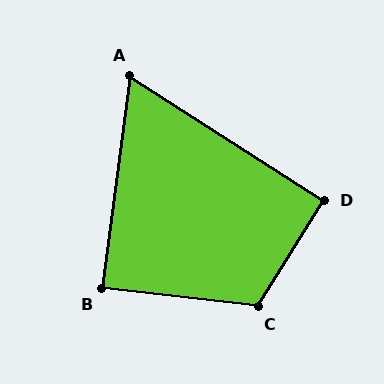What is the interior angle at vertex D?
Approximately 91 degrees (approximately right).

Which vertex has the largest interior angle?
C, at approximately 115 degrees.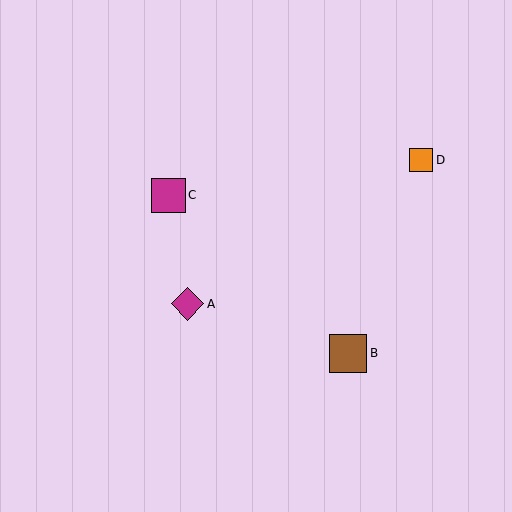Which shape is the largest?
The brown square (labeled B) is the largest.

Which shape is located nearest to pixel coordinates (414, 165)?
The orange square (labeled D) at (421, 160) is nearest to that location.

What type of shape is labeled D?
Shape D is an orange square.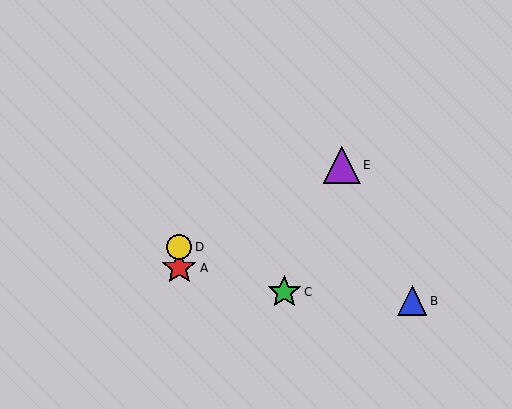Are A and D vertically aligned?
Yes, both are at x≈179.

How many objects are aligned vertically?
2 objects (A, D) are aligned vertically.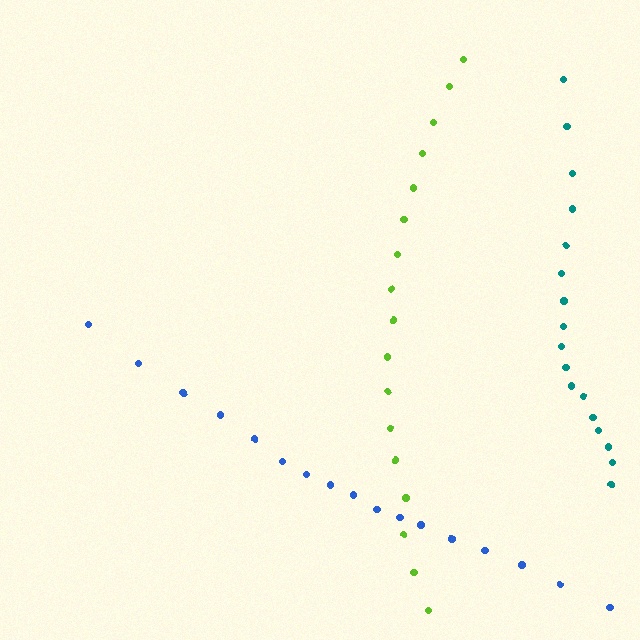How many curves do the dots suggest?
There are 3 distinct paths.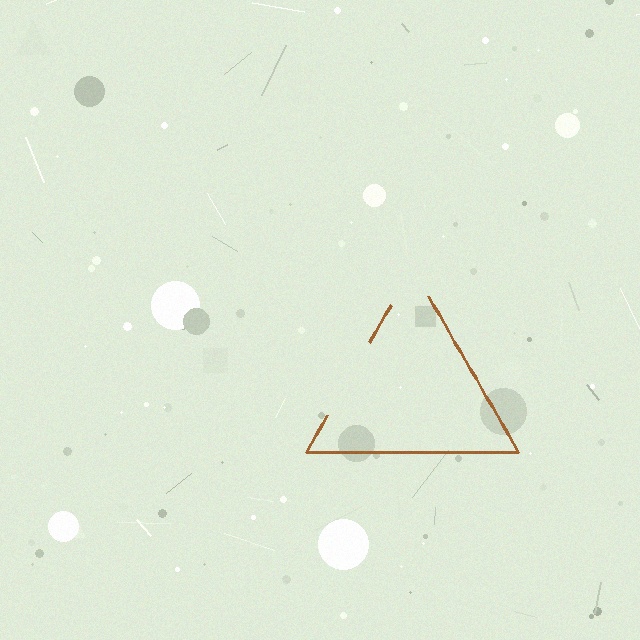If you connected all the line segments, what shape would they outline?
They would outline a triangle.